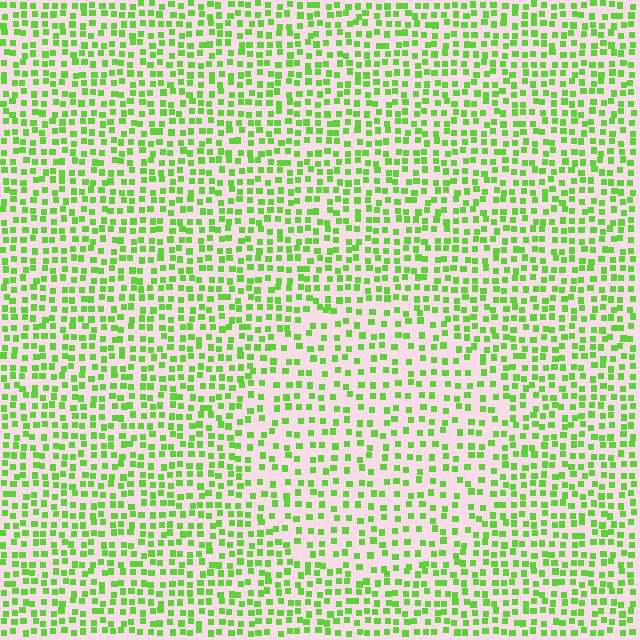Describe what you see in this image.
The image contains small lime elements arranged at two different densities. A circle-shaped region is visible where the elements are less densely packed than the surrounding area.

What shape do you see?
I see a circle.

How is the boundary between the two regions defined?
The boundary is defined by a change in element density (approximately 1.6x ratio). All elements are the same color, size, and shape.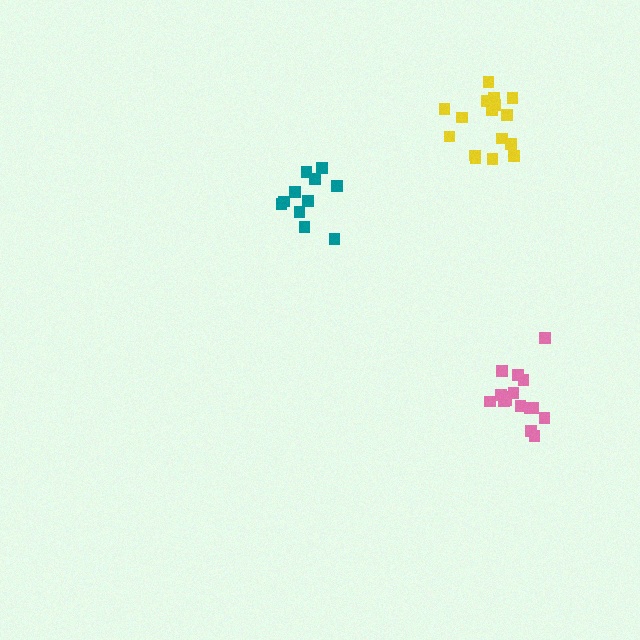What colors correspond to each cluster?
The clusters are colored: teal, yellow, pink.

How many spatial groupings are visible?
There are 3 spatial groupings.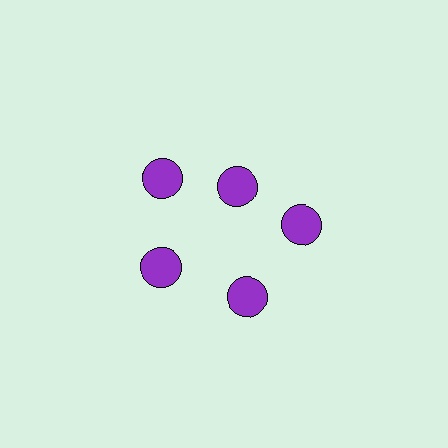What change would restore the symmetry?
The symmetry would be restored by moving it outward, back onto the ring so that all 5 circles sit at equal angles and equal distance from the center.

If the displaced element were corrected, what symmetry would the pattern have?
It would have 5-fold rotational symmetry — the pattern would map onto itself every 72 degrees.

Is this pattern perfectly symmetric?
No. The 5 purple circles are arranged in a ring, but one element near the 1 o'clock position is pulled inward toward the center, breaking the 5-fold rotational symmetry.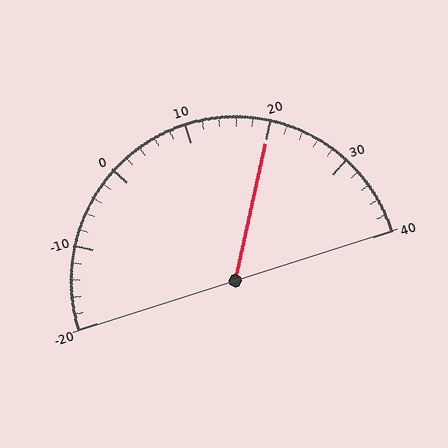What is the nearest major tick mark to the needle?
The nearest major tick mark is 20.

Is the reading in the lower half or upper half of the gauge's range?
The reading is in the upper half of the range (-20 to 40).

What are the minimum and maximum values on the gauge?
The gauge ranges from -20 to 40.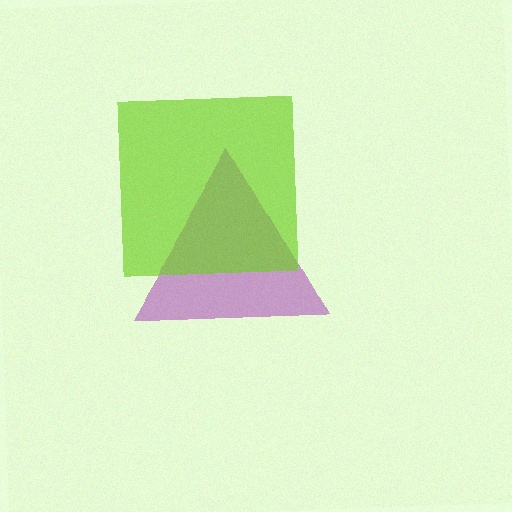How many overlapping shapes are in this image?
There are 2 overlapping shapes in the image.